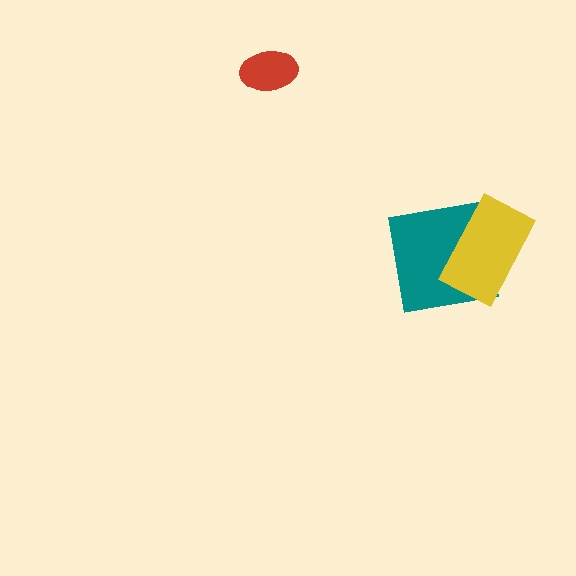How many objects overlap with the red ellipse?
0 objects overlap with the red ellipse.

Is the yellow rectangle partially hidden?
No, no other shape covers it.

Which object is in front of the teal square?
The yellow rectangle is in front of the teal square.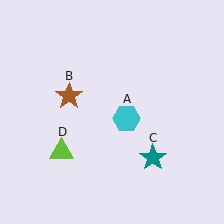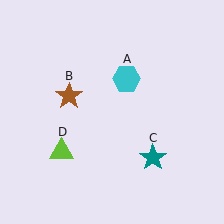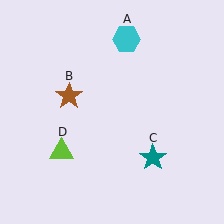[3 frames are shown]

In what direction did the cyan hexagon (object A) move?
The cyan hexagon (object A) moved up.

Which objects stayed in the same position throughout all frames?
Brown star (object B) and teal star (object C) and lime triangle (object D) remained stationary.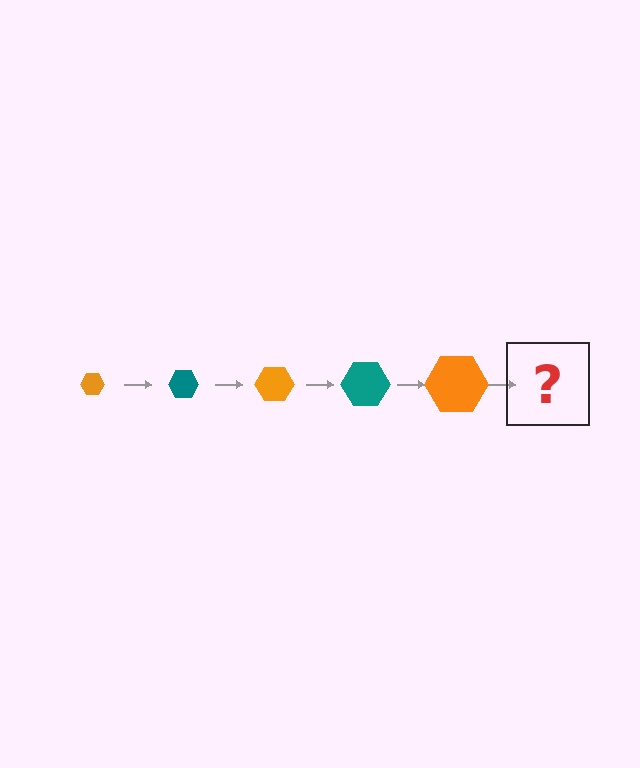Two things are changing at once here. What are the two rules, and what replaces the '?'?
The two rules are that the hexagon grows larger each step and the color cycles through orange and teal. The '?' should be a teal hexagon, larger than the previous one.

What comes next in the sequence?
The next element should be a teal hexagon, larger than the previous one.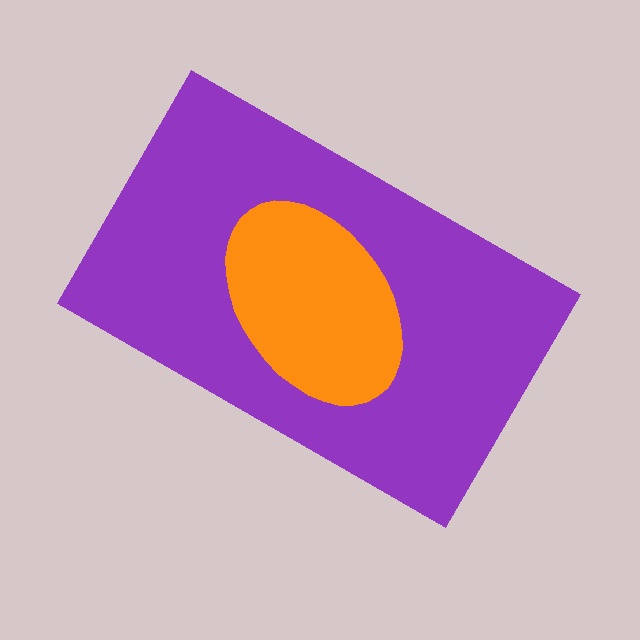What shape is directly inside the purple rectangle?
The orange ellipse.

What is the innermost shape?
The orange ellipse.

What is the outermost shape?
The purple rectangle.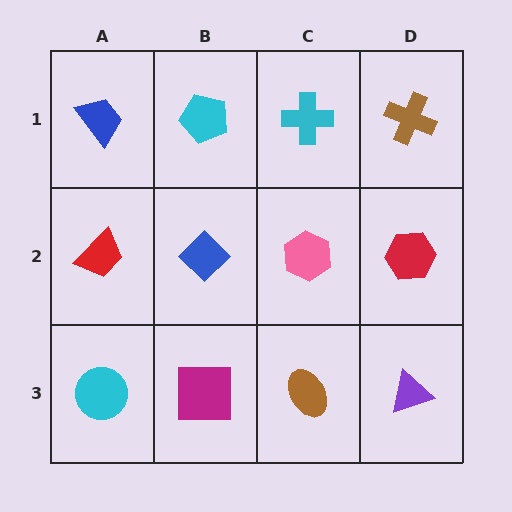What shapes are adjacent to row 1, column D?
A red hexagon (row 2, column D), a cyan cross (row 1, column C).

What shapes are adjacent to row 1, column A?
A red trapezoid (row 2, column A), a cyan pentagon (row 1, column B).